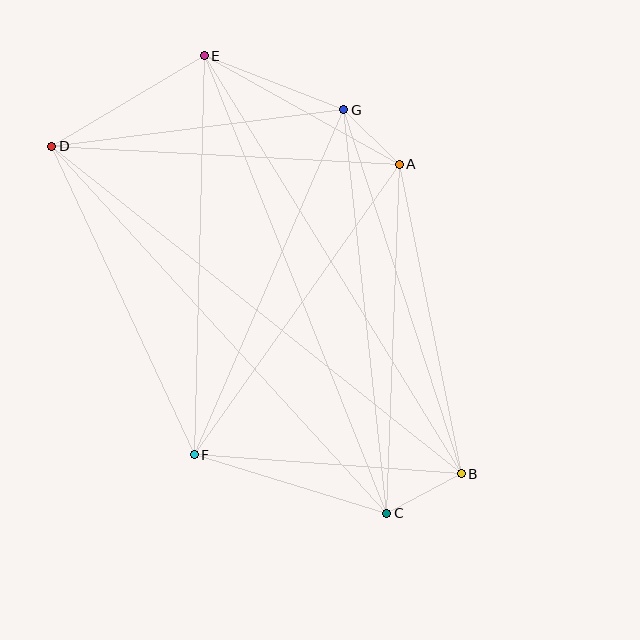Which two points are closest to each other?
Points A and G are closest to each other.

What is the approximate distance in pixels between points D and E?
The distance between D and E is approximately 178 pixels.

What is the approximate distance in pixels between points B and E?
The distance between B and E is approximately 491 pixels.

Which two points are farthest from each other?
Points B and D are farthest from each other.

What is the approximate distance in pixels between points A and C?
The distance between A and C is approximately 349 pixels.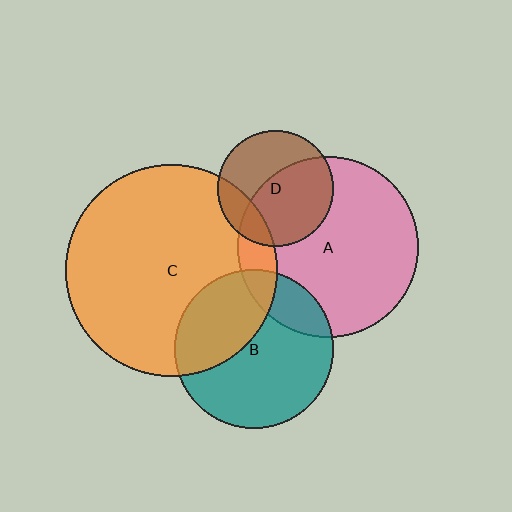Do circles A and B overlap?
Yes.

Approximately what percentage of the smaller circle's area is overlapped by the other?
Approximately 15%.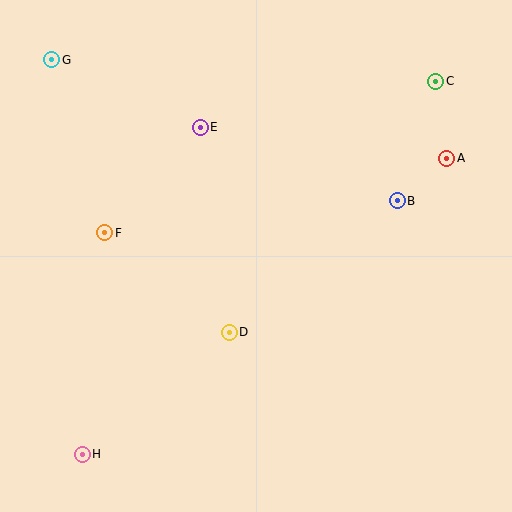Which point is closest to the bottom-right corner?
Point B is closest to the bottom-right corner.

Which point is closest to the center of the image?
Point D at (229, 332) is closest to the center.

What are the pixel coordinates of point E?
Point E is at (200, 127).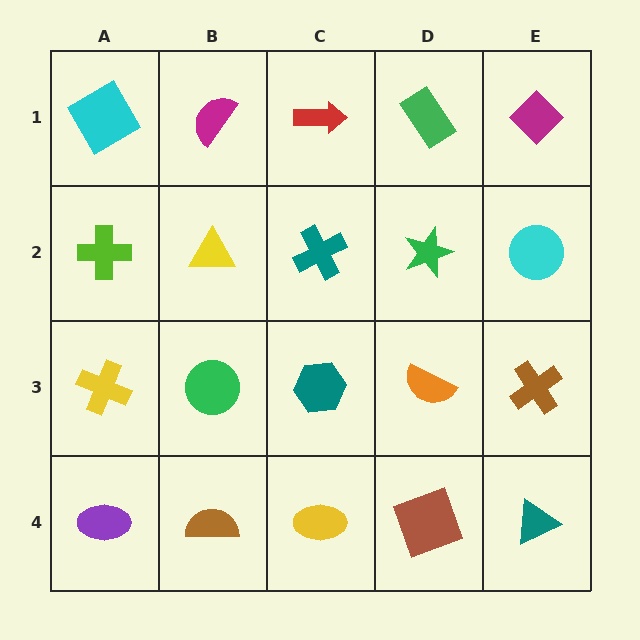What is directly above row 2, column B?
A magenta semicircle.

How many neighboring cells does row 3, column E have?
3.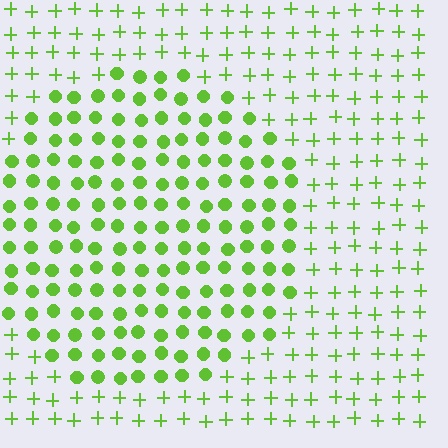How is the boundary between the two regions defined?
The boundary is defined by a change in element shape: circles inside vs. plus signs outside. All elements share the same color and spacing.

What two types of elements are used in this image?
The image uses circles inside the circle region and plus signs outside it.